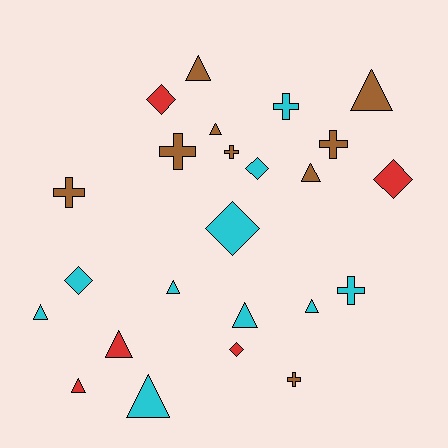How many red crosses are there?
There are no red crosses.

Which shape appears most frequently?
Triangle, with 11 objects.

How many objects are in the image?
There are 24 objects.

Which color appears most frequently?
Cyan, with 10 objects.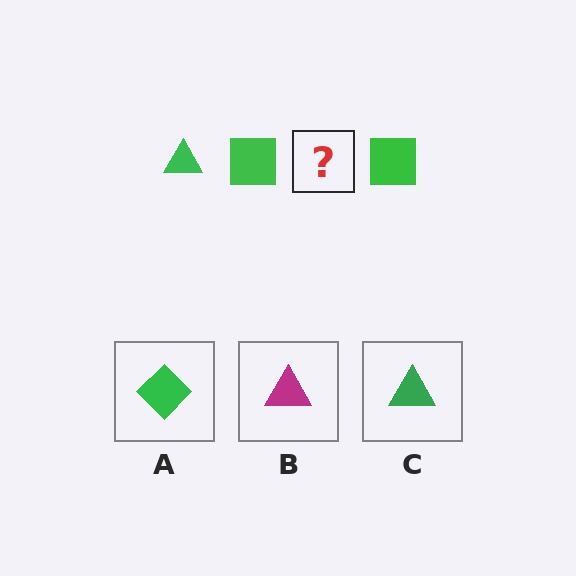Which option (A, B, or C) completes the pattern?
C.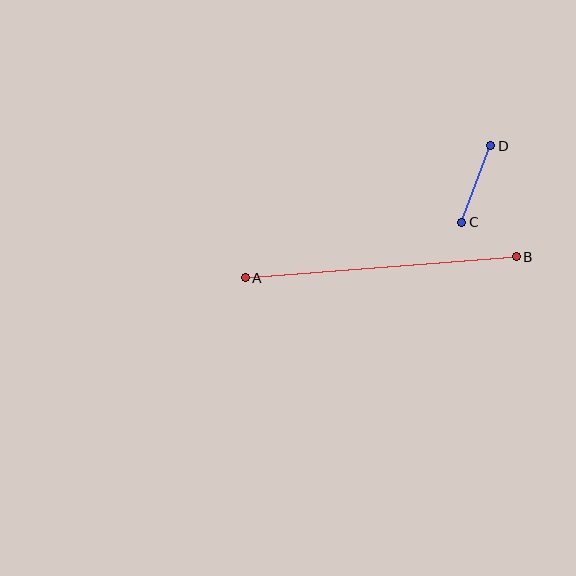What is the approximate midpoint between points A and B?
The midpoint is at approximately (381, 267) pixels.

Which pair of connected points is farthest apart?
Points A and B are farthest apart.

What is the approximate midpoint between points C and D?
The midpoint is at approximately (476, 184) pixels.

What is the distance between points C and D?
The distance is approximately 82 pixels.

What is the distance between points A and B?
The distance is approximately 272 pixels.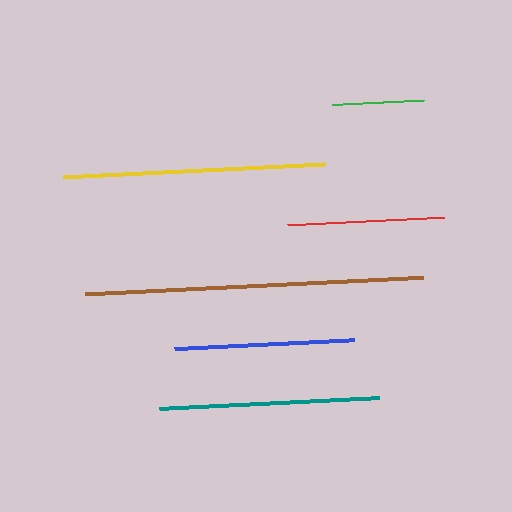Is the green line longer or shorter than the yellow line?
The yellow line is longer than the green line.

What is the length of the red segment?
The red segment is approximately 157 pixels long.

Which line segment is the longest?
The brown line is the longest at approximately 339 pixels.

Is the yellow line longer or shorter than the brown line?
The brown line is longer than the yellow line.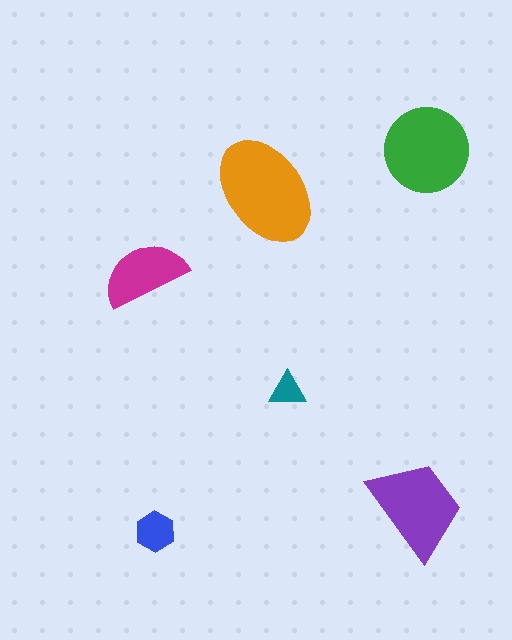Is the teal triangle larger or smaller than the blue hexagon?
Smaller.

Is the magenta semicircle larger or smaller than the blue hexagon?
Larger.